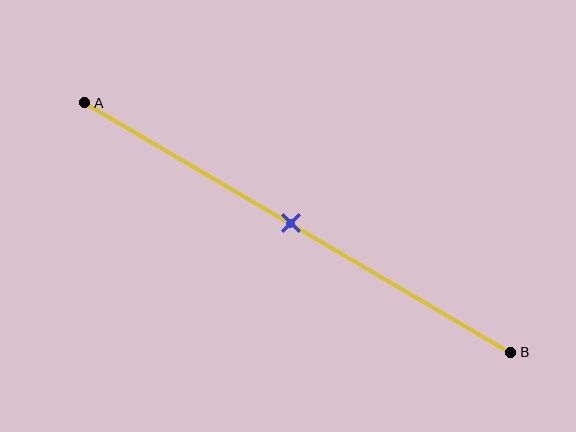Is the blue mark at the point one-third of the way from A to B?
No, the mark is at about 50% from A, not at the 33% one-third point.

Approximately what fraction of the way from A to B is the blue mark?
The blue mark is approximately 50% of the way from A to B.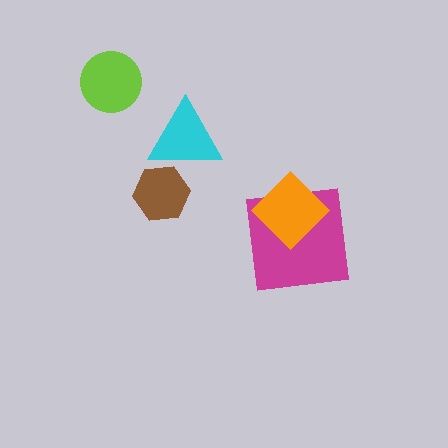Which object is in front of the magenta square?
The orange diamond is in front of the magenta square.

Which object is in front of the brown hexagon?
The cyan triangle is in front of the brown hexagon.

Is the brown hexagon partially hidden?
Yes, it is partially covered by another shape.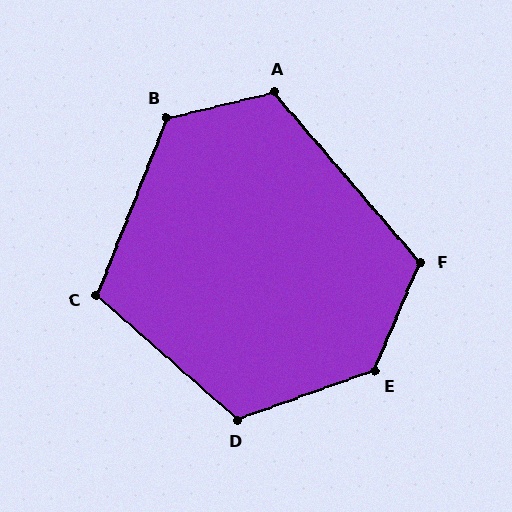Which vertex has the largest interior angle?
E, at approximately 133 degrees.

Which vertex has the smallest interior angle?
C, at approximately 110 degrees.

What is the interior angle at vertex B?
Approximately 125 degrees (obtuse).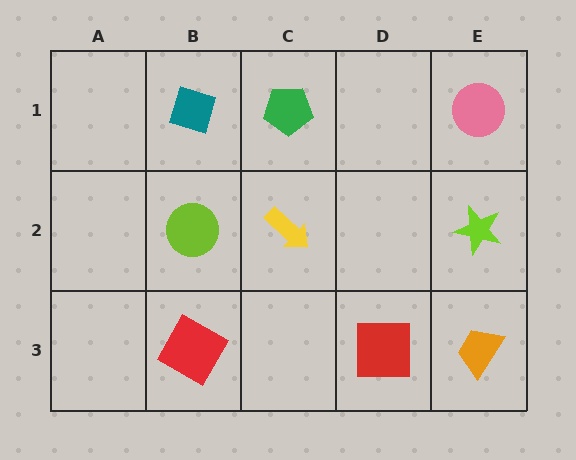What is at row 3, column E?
An orange trapezoid.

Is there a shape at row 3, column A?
No, that cell is empty.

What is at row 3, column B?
A red square.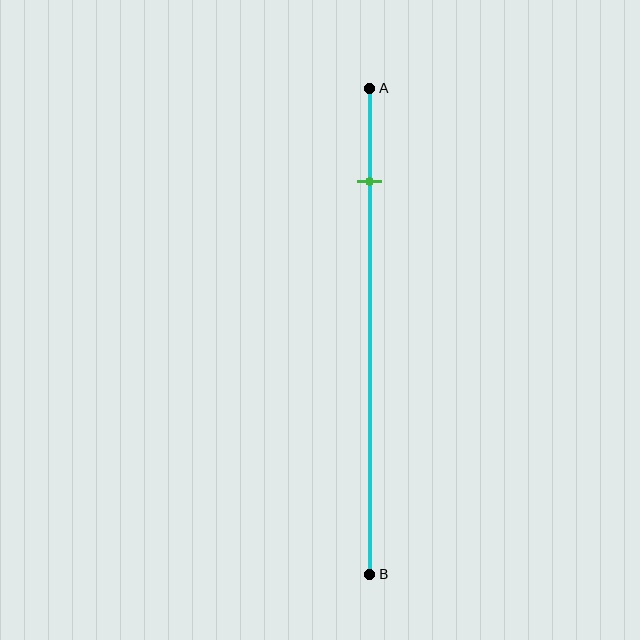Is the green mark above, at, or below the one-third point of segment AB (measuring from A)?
The green mark is above the one-third point of segment AB.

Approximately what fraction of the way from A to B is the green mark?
The green mark is approximately 20% of the way from A to B.